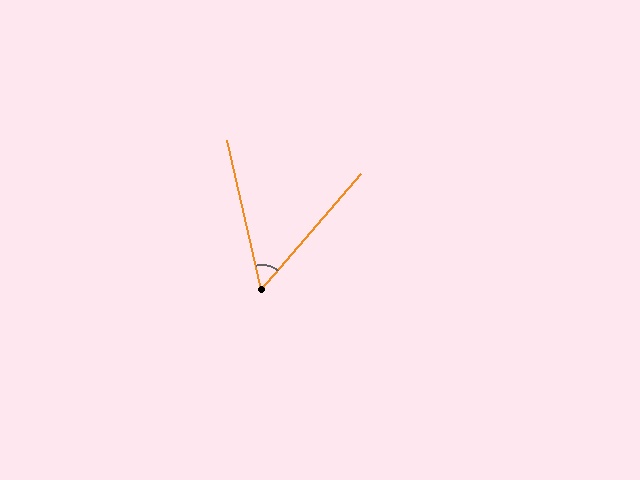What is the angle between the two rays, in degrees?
Approximately 53 degrees.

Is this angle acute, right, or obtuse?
It is acute.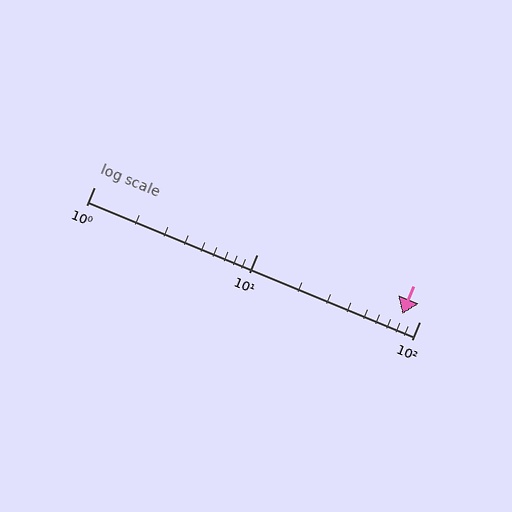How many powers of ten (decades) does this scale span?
The scale spans 2 decades, from 1 to 100.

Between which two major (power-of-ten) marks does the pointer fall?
The pointer is between 10 and 100.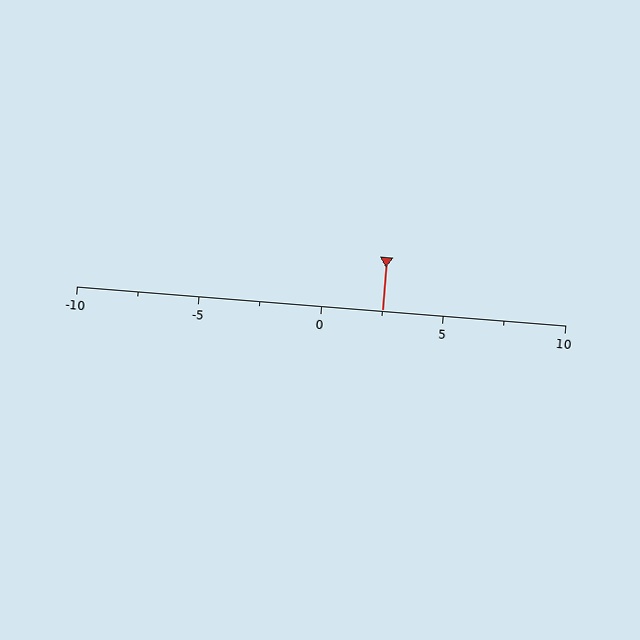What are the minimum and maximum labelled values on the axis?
The axis runs from -10 to 10.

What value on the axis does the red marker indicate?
The marker indicates approximately 2.5.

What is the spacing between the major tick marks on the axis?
The major ticks are spaced 5 apart.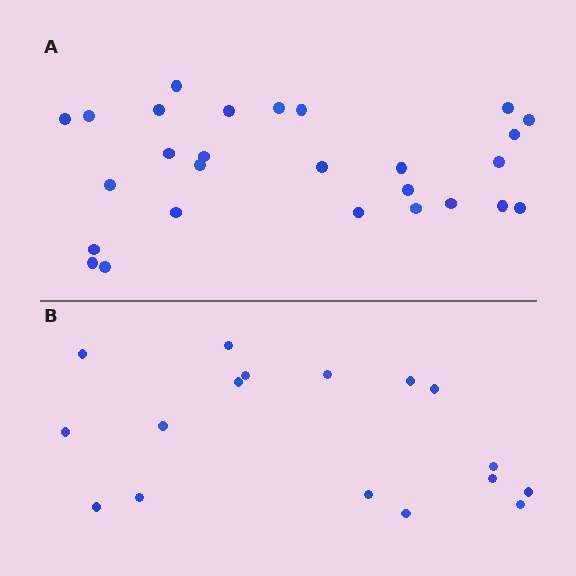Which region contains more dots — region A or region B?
Region A (the top region) has more dots.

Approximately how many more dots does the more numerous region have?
Region A has roughly 10 or so more dots than region B.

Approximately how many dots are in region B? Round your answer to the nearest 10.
About 20 dots. (The exact count is 17, which rounds to 20.)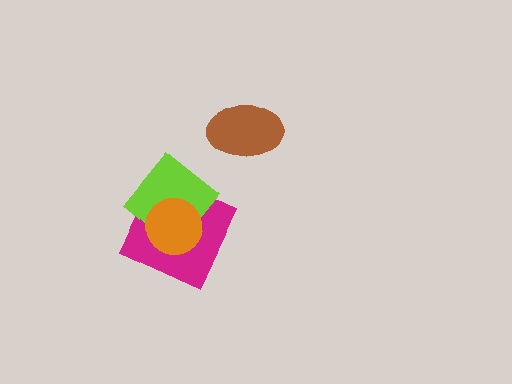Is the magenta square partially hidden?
Yes, it is partially covered by another shape.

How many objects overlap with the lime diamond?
2 objects overlap with the lime diamond.